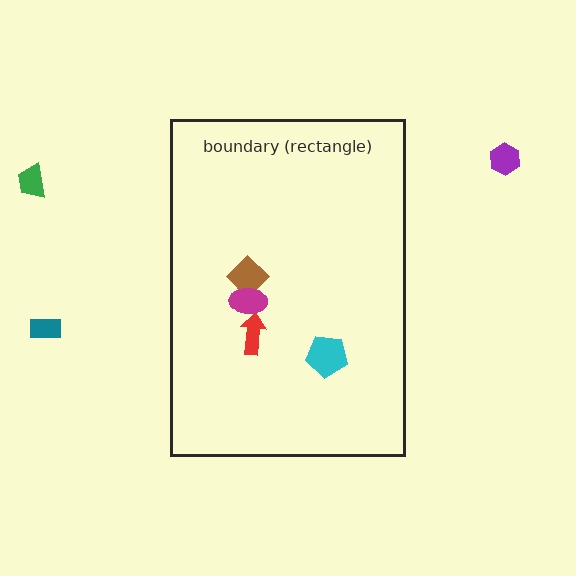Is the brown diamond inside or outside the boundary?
Inside.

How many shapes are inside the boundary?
4 inside, 3 outside.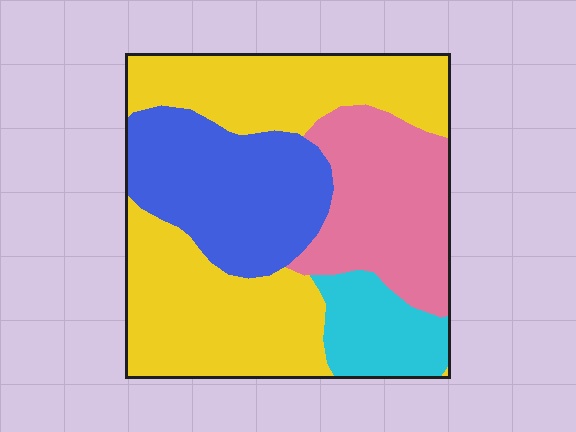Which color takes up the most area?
Yellow, at roughly 45%.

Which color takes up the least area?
Cyan, at roughly 10%.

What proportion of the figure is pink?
Pink covers 22% of the figure.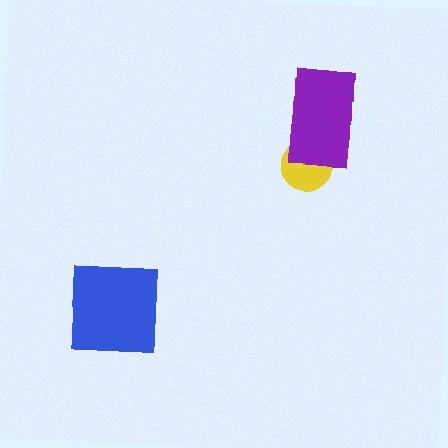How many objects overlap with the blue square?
0 objects overlap with the blue square.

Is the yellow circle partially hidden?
Yes, it is partially covered by another shape.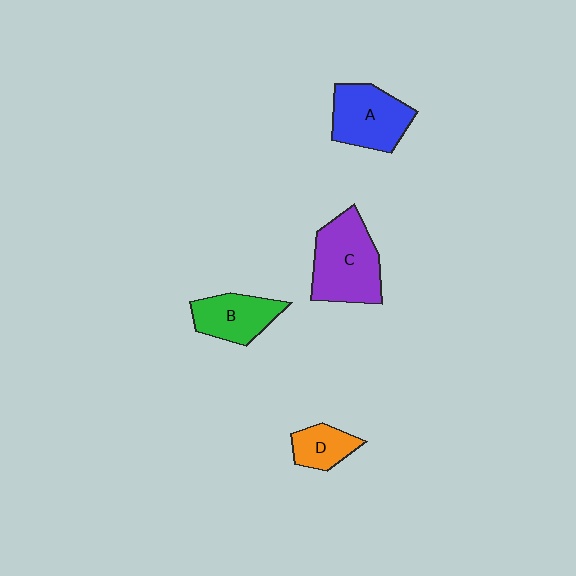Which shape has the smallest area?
Shape D (orange).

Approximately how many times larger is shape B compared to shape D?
Approximately 1.5 times.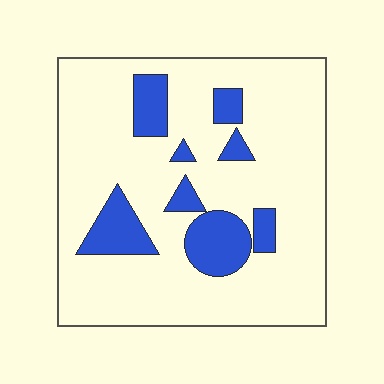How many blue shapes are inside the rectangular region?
8.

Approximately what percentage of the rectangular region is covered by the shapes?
Approximately 20%.